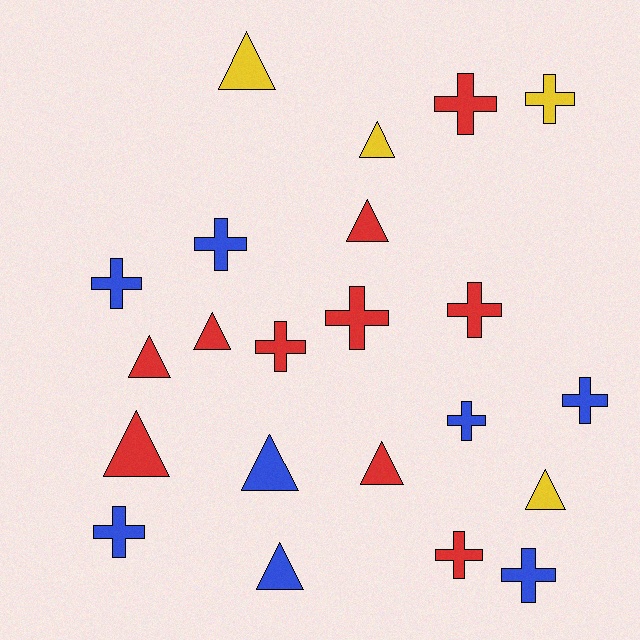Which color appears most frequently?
Red, with 10 objects.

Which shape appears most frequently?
Cross, with 12 objects.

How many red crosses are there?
There are 5 red crosses.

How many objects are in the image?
There are 22 objects.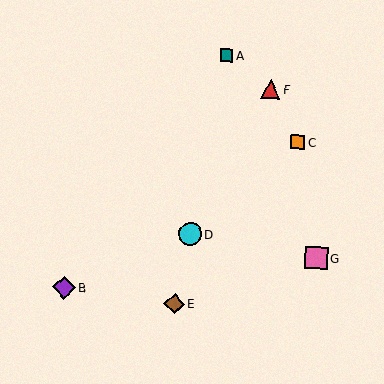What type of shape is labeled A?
Shape A is a teal square.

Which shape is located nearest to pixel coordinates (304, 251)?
The pink square (labeled G) at (316, 258) is nearest to that location.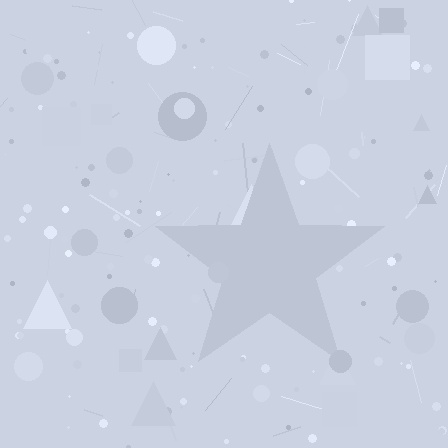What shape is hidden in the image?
A star is hidden in the image.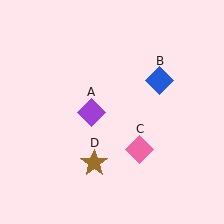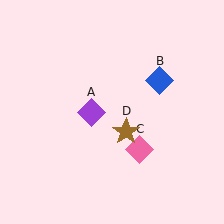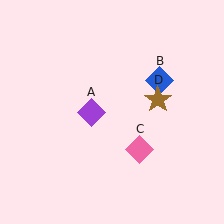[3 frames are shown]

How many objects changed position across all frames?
1 object changed position: brown star (object D).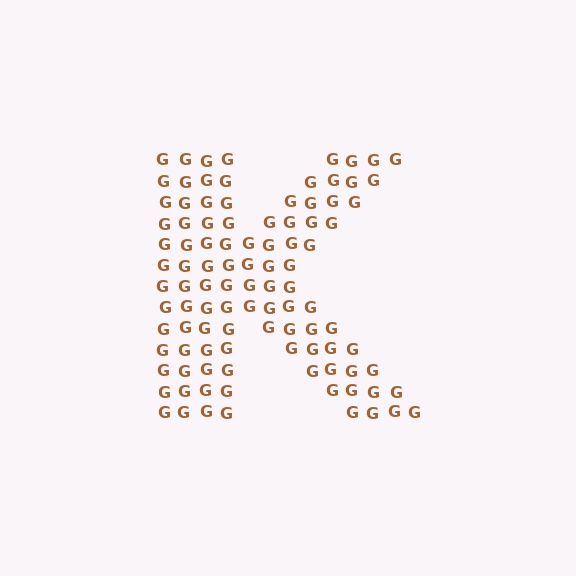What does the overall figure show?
The overall figure shows the letter K.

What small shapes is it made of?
It is made of small letter G's.